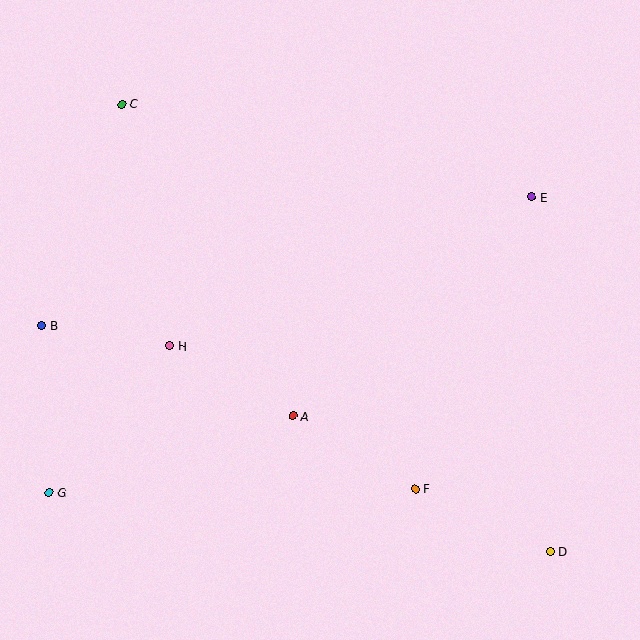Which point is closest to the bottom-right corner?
Point D is closest to the bottom-right corner.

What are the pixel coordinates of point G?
Point G is at (49, 493).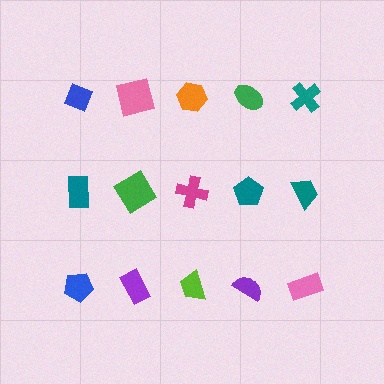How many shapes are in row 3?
5 shapes.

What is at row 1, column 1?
A blue diamond.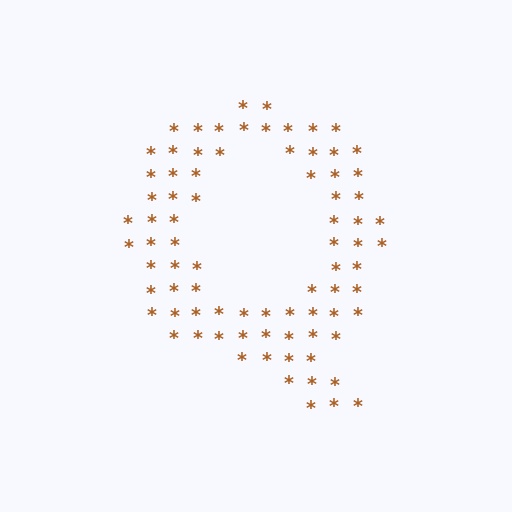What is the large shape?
The large shape is the letter Q.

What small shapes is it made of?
It is made of small asterisks.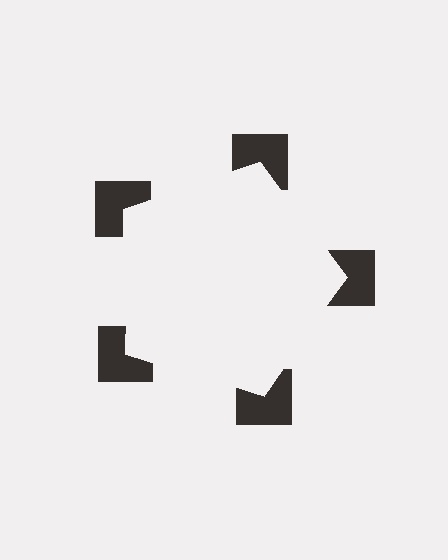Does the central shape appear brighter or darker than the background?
It typically appears slightly brighter than the background, even though no actual brightness change is drawn.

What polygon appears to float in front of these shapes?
An illusory pentagon — its edges are inferred from the aligned wedge cuts in the notched squares, not physically drawn.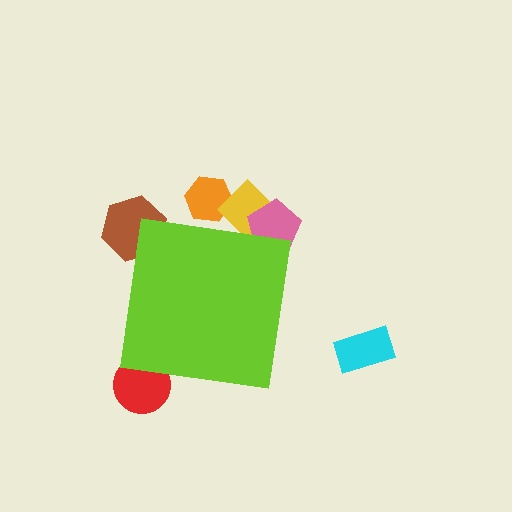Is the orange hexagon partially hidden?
Yes, the orange hexagon is partially hidden behind the lime square.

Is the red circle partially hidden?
Yes, the red circle is partially hidden behind the lime square.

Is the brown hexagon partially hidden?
Yes, the brown hexagon is partially hidden behind the lime square.